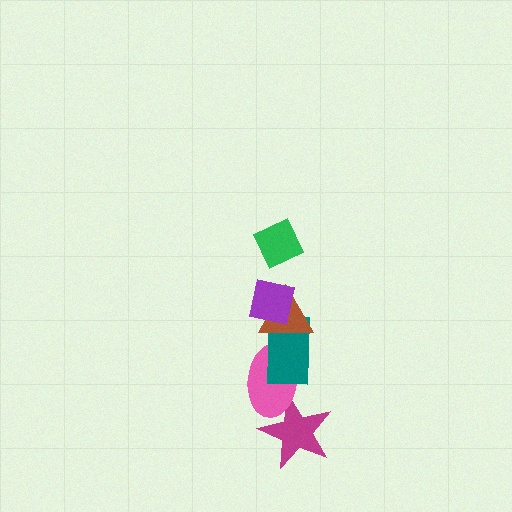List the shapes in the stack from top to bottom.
From top to bottom: the green diamond, the purple square, the brown triangle, the teal rectangle, the pink ellipse, the magenta star.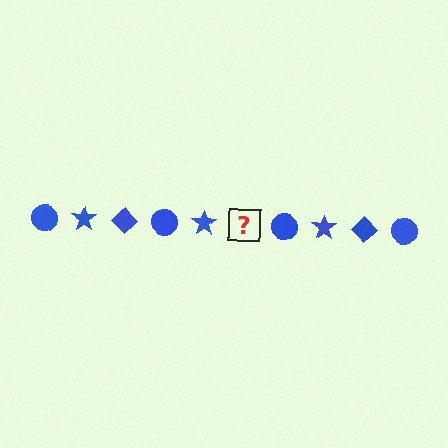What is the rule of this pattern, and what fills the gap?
The rule is that the pattern cycles through circle, star, diamond shapes in blue. The gap should be filled with a blue diamond.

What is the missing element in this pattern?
The missing element is a blue diamond.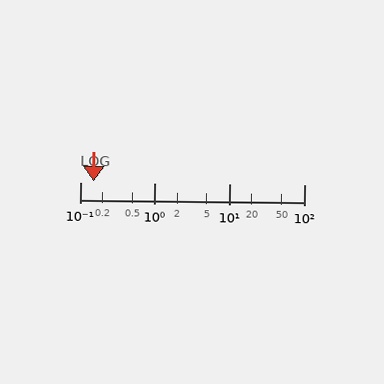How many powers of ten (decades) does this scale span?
The scale spans 3 decades, from 0.1 to 100.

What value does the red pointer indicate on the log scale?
The pointer indicates approximately 0.15.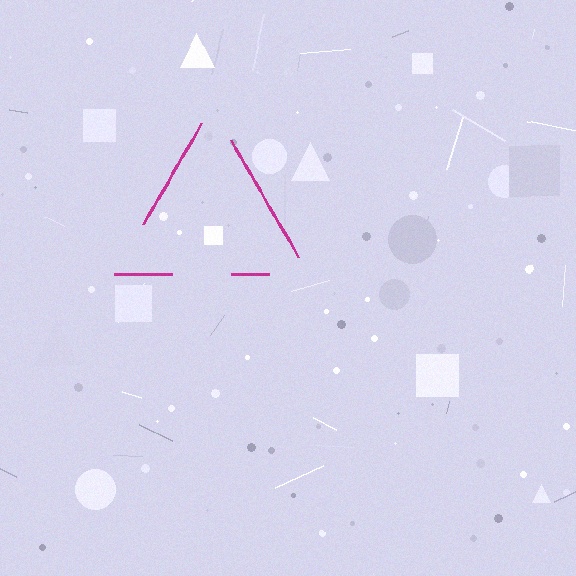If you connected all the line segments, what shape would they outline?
They would outline a triangle.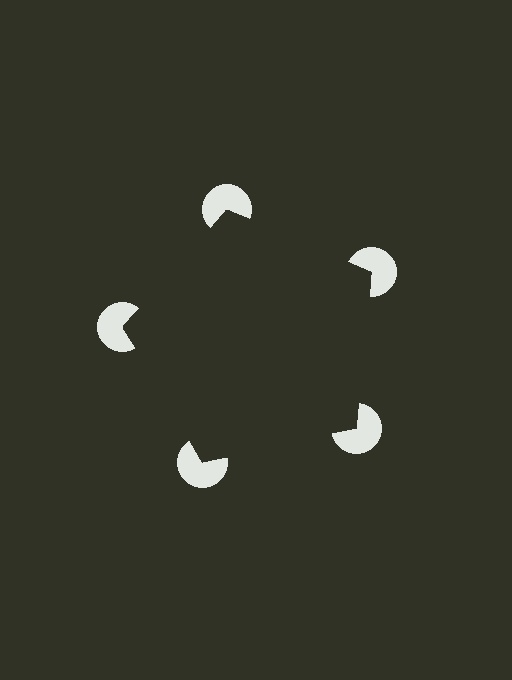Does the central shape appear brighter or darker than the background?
It typically appears slightly darker than the background, even though no actual brightness change is drawn.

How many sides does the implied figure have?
5 sides.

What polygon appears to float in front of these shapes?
An illusory pentagon — its edges are inferred from the aligned wedge cuts in the pac-man discs, not physically drawn.